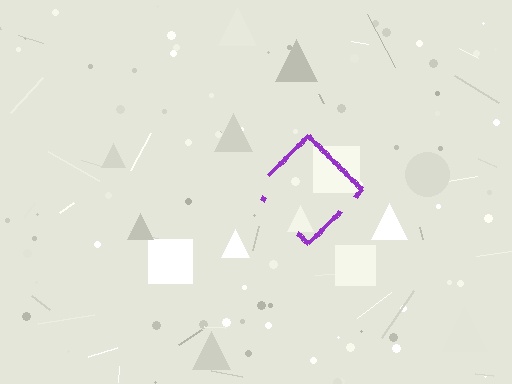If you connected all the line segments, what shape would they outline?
They would outline a diamond.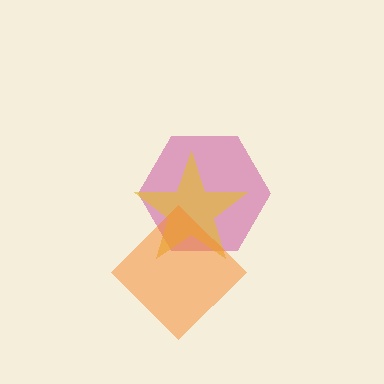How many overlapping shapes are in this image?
There are 3 overlapping shapes in the image.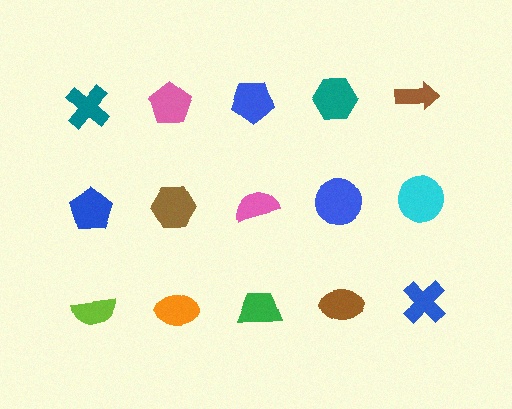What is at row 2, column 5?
A cyan circle.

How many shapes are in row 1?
5 shapes.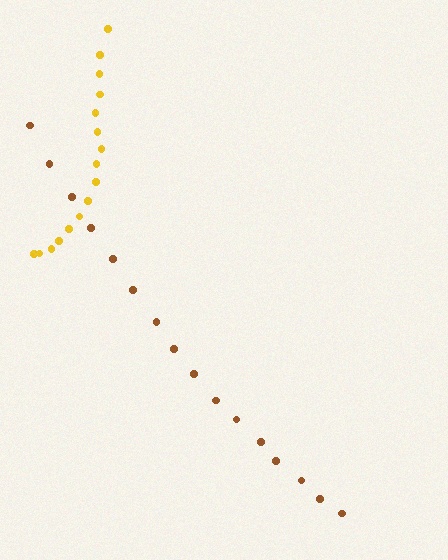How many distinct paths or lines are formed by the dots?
There are 2 distinct paths.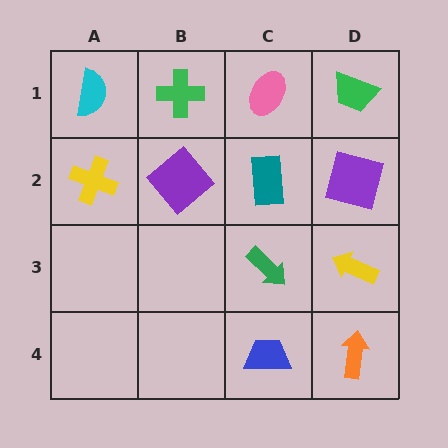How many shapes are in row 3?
2 shapes.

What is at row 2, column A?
A yellow cross.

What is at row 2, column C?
A teal rectangle.